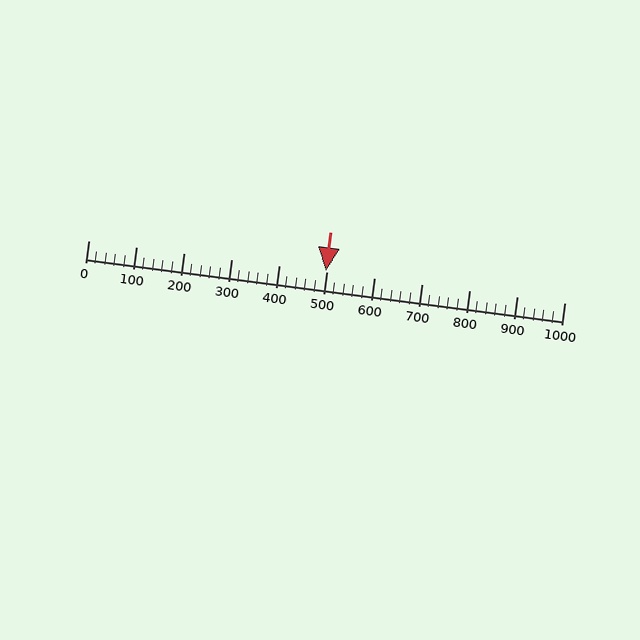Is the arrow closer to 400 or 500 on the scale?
The arrow is closer to 500.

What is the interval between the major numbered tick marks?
The major tick marks are spaced 100 units apart.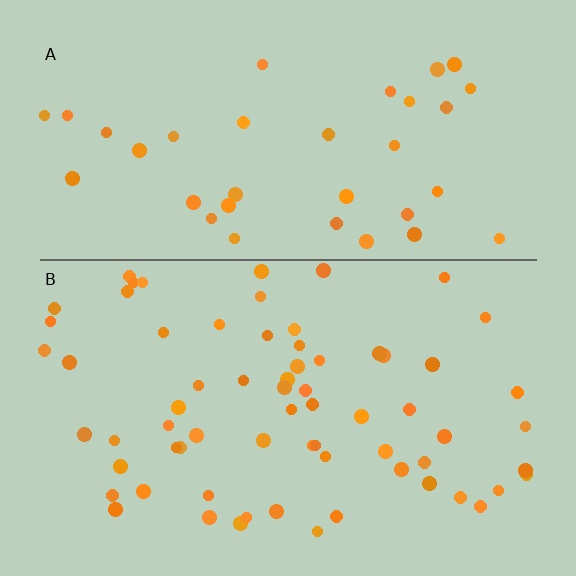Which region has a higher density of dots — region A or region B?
B (the bottom).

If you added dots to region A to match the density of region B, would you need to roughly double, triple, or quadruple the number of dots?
Approximately double.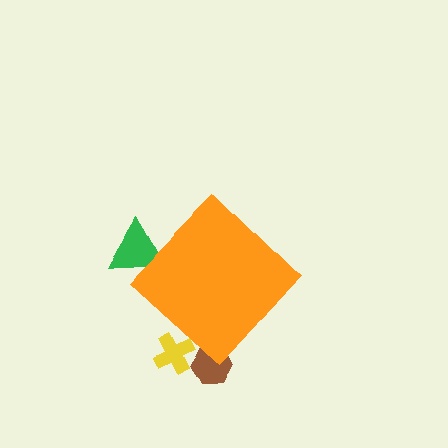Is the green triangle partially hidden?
Yes, the green triangle is partially hidden behind the orange diamond.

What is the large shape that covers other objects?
An orange diamond.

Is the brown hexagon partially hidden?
Yes, the brown hexagon is partially hidden behind the orange diamond.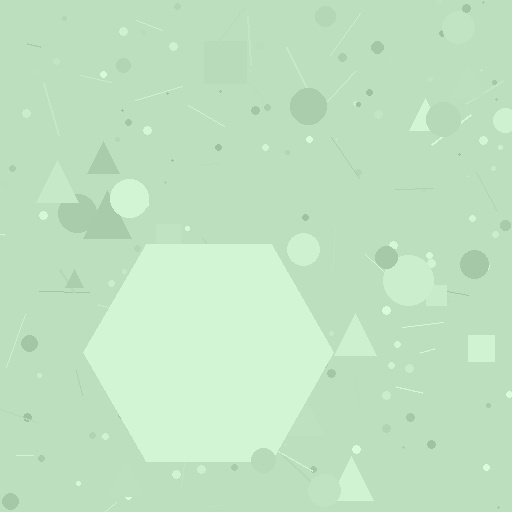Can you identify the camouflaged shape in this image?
The camouflaged shape is a hexagon.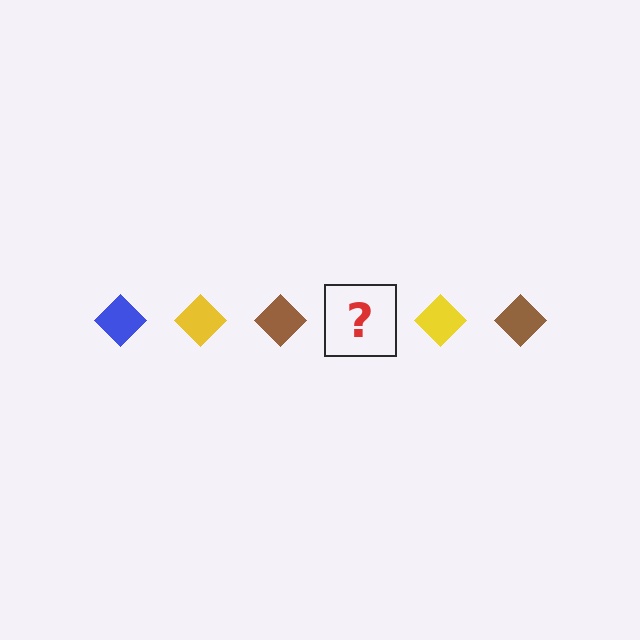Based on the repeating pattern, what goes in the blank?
The blank should be a blue diamond.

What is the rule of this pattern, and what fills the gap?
The rule is that the pattern cycles through blue, yellow, brown diamonds. The gap should be filled with a blue diamond.